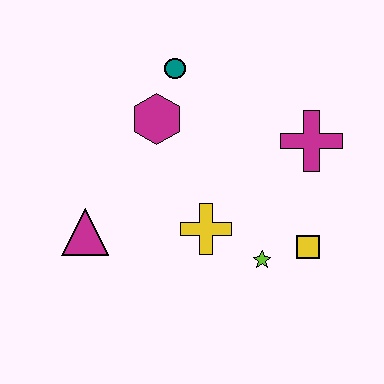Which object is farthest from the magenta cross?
The magenta triangle is farthest from the magenta cross.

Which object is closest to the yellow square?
The lime star is closest to the yellow square.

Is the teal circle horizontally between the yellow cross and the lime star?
No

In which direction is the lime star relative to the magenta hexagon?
The lime star is below the magenta hexagon.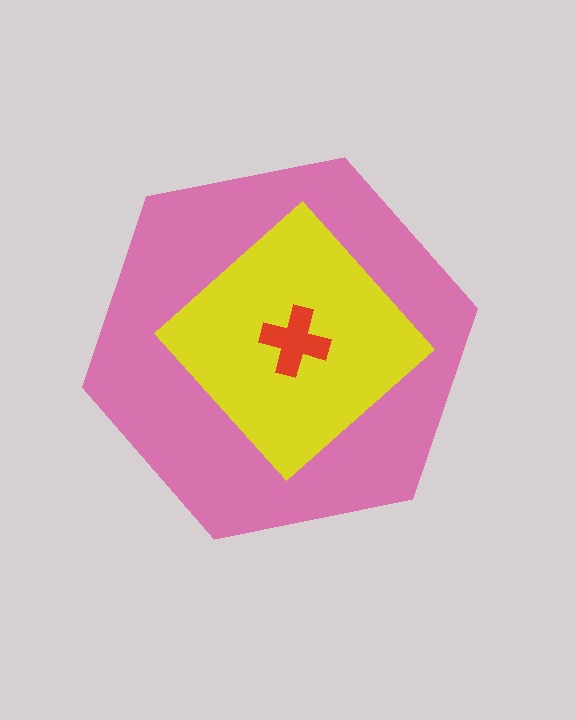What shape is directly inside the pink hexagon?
The yellow diamond.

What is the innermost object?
The red cross.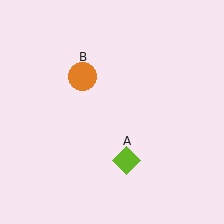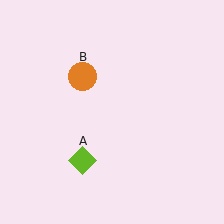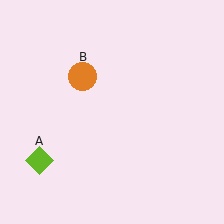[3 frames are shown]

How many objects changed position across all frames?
1 object changed position: lime diamond (object A).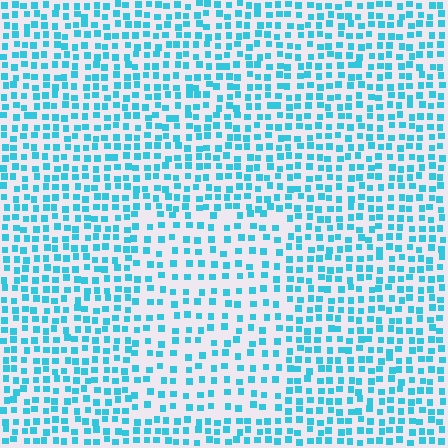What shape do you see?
I see a rectangle.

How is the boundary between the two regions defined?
The boundary is defined by a change in element density (approximately 1.6x ratio). All elements are the same color, size, and shape.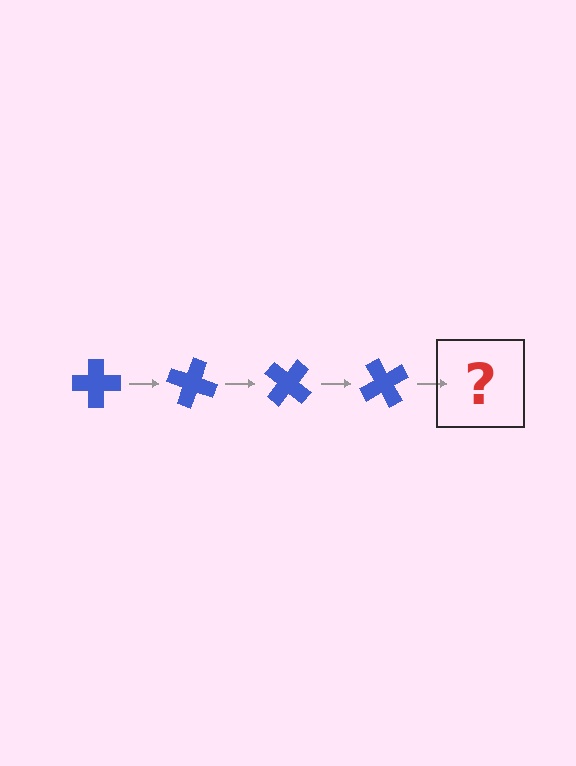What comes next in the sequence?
The next element should be a blue cross rotated 80 degrees.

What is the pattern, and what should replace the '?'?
The pattern is that the cross rotates 20 degrees each step. The '?' should be a blue cross rotated 80 degrees.